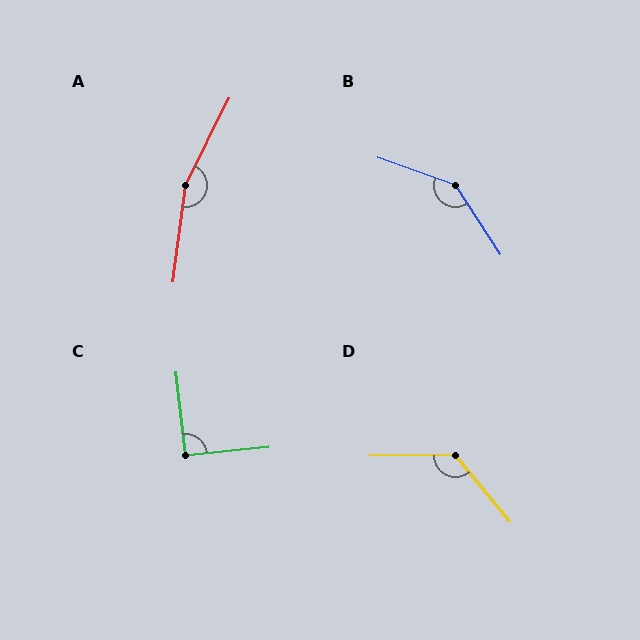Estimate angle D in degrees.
Approximately 129 degrees.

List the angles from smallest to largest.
C (91°), D (129°), B (142°), A (161°).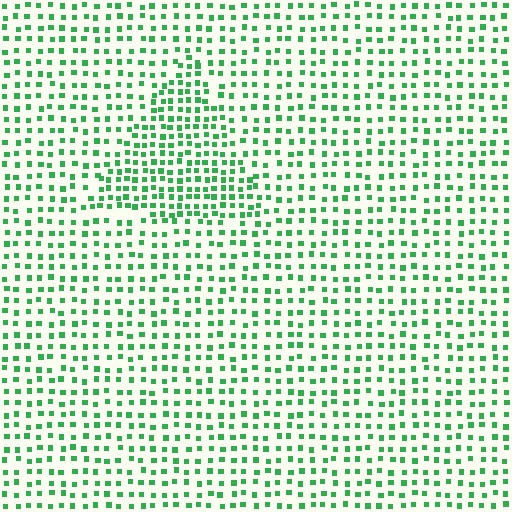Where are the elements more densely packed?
The elements are more densely packed inside the triangle boundary.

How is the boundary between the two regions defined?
The boundary is defined by a change in element density (approximately 1.7x ratio). All elements are the same color, size, and shape.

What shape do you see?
I see a triangle.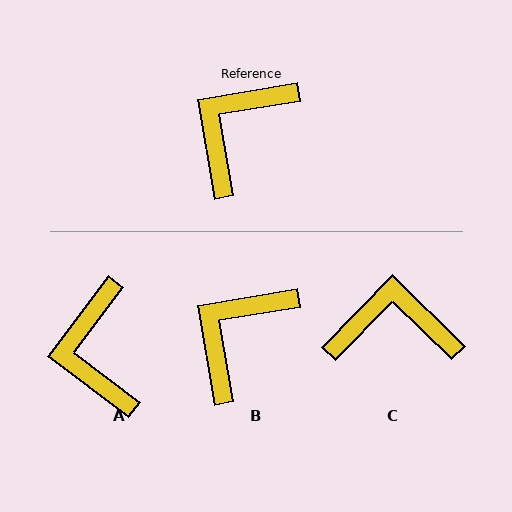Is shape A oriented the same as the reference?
No, it is off by about 44 degrees.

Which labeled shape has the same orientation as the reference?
B.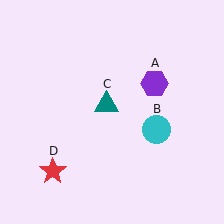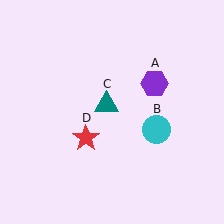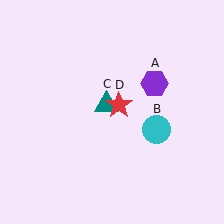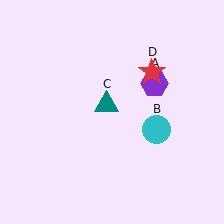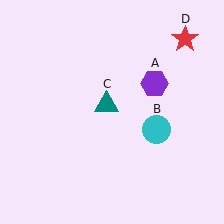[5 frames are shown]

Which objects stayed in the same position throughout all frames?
Purple hexagon (object A) and cyan circle (object B) and teal triangle (object C) remained stationary.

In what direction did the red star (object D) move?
The red star (object D) moved up and to the right.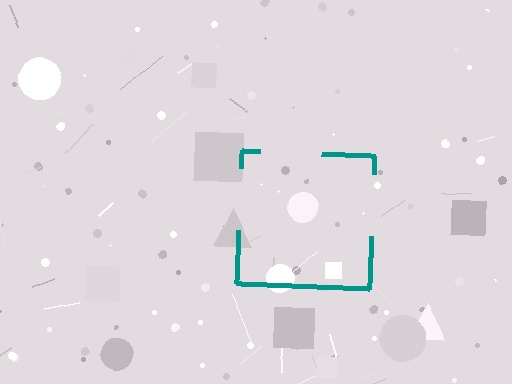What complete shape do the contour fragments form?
The contour fragments form a square.